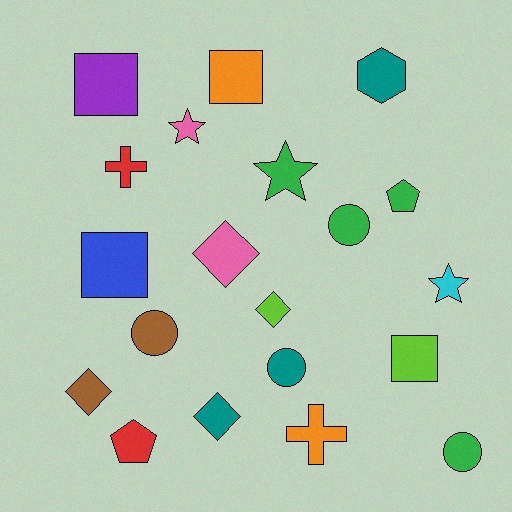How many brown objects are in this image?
There are 2 brown objects.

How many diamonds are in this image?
There are 4 diamonds.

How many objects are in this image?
There are 20 objects.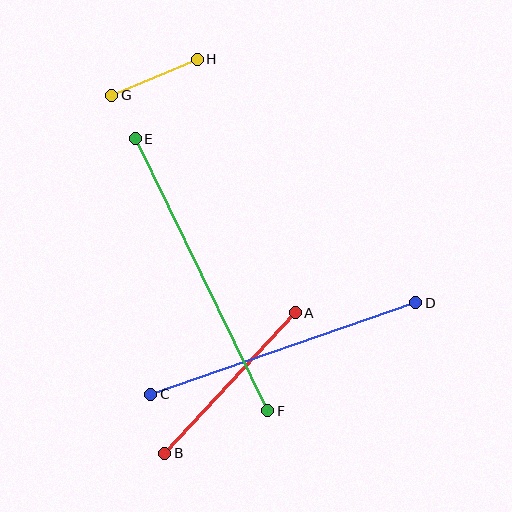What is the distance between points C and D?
The distance is approximately 280 pixels.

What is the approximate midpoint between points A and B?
The midpoint is at approximately (230, 383) pixels.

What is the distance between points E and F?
The distance is approximately 303 pixels.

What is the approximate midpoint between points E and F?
The midpoint is at approximately (202, 275) pixels.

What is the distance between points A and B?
The distance is approximately 191 pixels.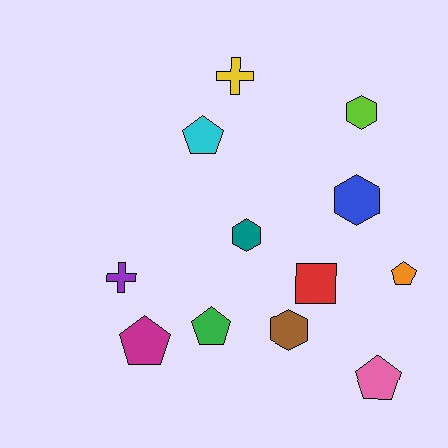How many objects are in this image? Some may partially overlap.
There are 12 objects.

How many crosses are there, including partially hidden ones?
There are 2 crosses.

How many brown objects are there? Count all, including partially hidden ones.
There is 1 brown object.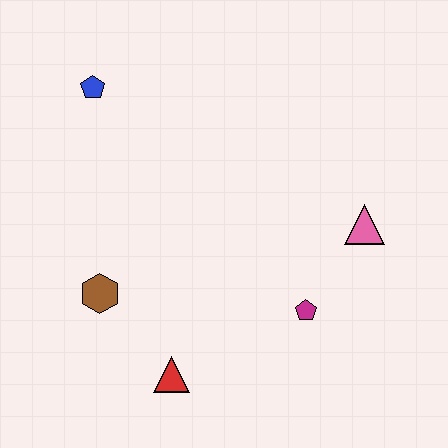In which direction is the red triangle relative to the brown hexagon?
The red triangle is below the brown hexagon.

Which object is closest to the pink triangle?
The magenta pentagon is closest to the pink triangle.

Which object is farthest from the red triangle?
The blue pentagon is farthest from the red triangle.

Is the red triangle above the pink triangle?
No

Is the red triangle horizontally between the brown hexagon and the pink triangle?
Yes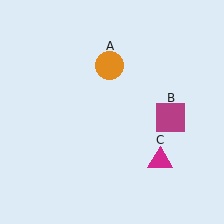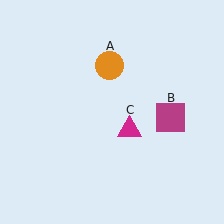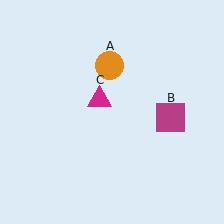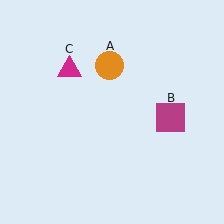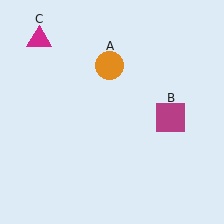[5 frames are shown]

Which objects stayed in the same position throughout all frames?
Orange circle (object A) and magenta square (object B) remained stationary.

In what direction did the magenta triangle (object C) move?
The magenta triangle (object C) moved up and to the left.